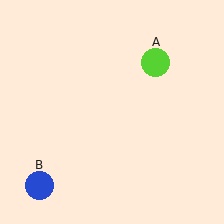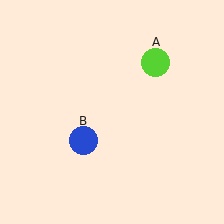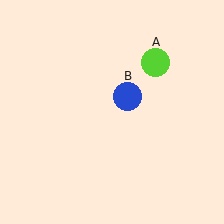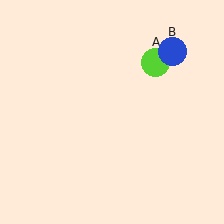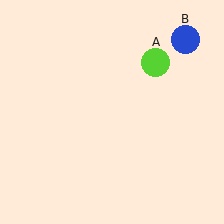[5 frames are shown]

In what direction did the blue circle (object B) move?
The blue circle (object B) moved up and to the right.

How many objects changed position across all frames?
1 object changed position: blue circle (object B).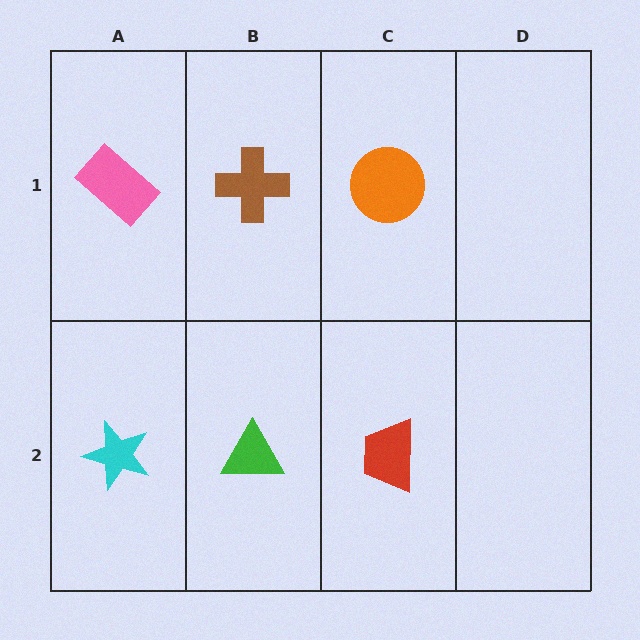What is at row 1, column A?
A pink rectangle.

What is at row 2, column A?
A cyan star.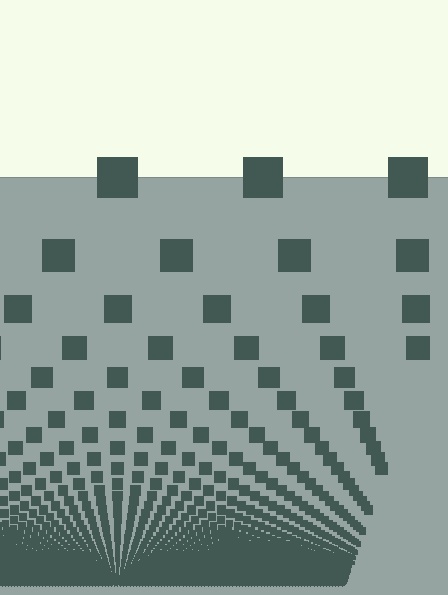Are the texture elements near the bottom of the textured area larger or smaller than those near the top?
Smaller. The gradient is inverted — elements near the bottom are smaller and denser.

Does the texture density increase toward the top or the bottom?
Density increases toward the bottom.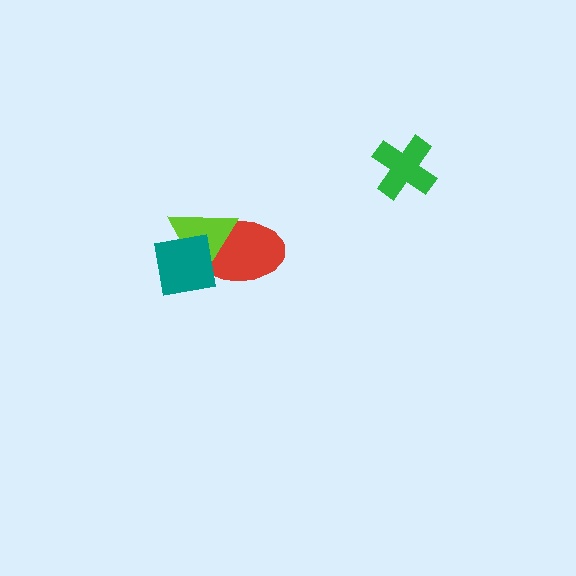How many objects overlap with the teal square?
2 objects overlap with the teal square.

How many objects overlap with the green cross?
0 objects overlap with the green cross.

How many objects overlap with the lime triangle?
2 objects overlap with the lime triangle.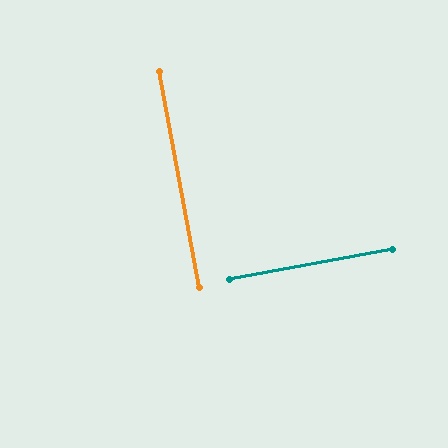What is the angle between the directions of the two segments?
Approximately 90 degrees.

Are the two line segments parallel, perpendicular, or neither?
Perpendicular — they meet at approximately 90°.